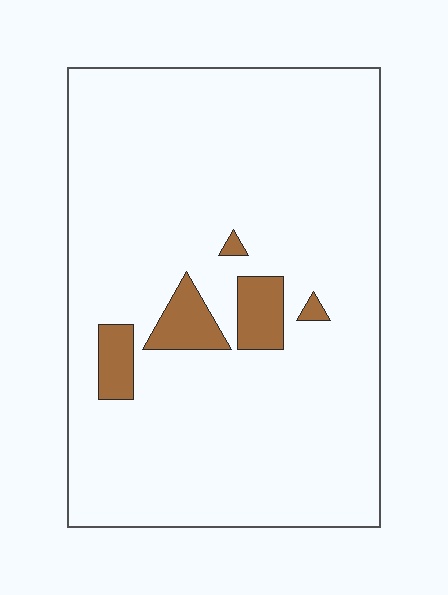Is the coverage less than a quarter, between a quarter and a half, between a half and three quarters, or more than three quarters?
Less than a quarter.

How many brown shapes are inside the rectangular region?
5.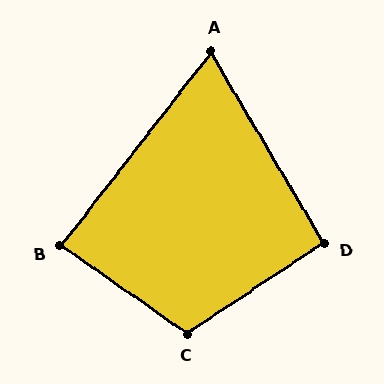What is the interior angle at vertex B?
Approximately 87 degrees (approximately right).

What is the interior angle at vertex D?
Approximately 93 degrees (approximately right).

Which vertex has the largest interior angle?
C, at approximately 112 degrees.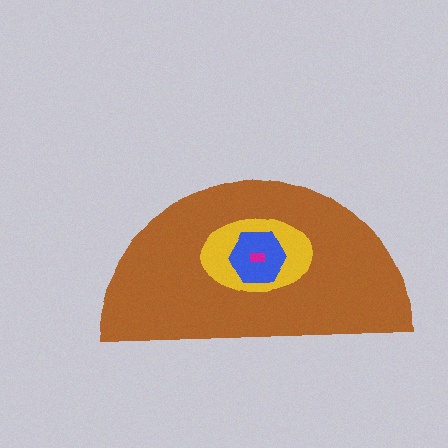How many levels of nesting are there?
4.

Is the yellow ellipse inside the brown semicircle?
Yes.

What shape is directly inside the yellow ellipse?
The blue hexagon.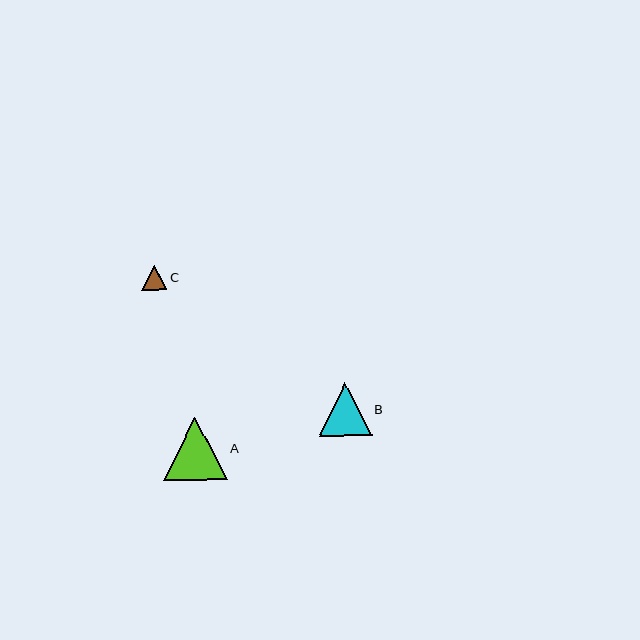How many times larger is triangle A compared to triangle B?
Triangle A is approximately 1.2 times the size of triangle B.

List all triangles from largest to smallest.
From largest to smallest: A, B, C.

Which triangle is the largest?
Triangle A is the largest with a size of approximately 64 pixels.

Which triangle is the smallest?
Triangle C is the smallest with a size of approximately 25 pixels.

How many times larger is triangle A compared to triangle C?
Triangle A is approximately 2.6 times the size of triangle C.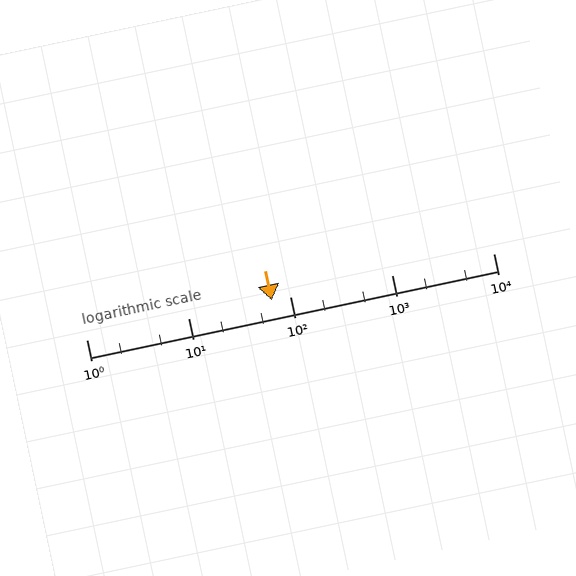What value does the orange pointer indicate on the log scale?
The pointer indicates approximately 66.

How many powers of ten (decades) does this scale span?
The scale spans 4 decades, from 1 to 10000.